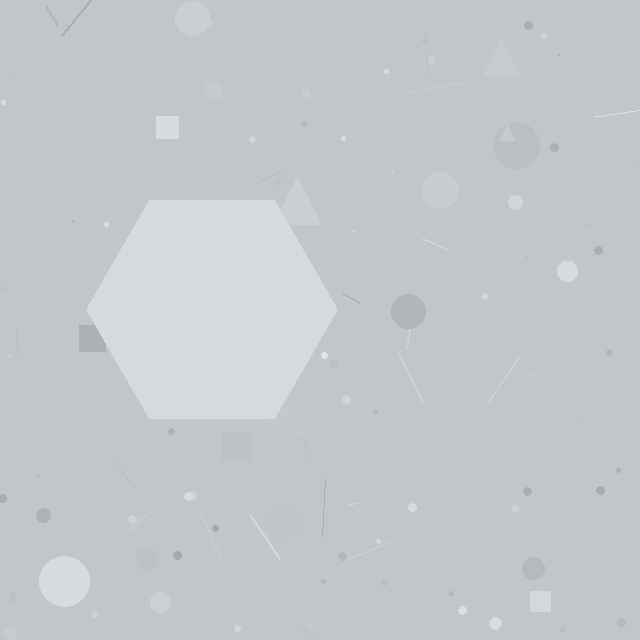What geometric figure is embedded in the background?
A hexagon is embedded in the background.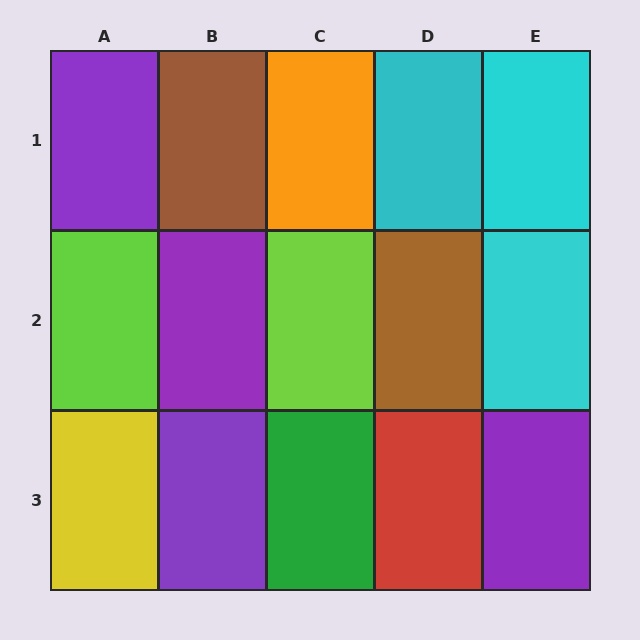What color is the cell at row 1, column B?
Brown.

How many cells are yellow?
1 cell is yellow.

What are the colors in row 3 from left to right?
Yellow, purple, green, red, purple.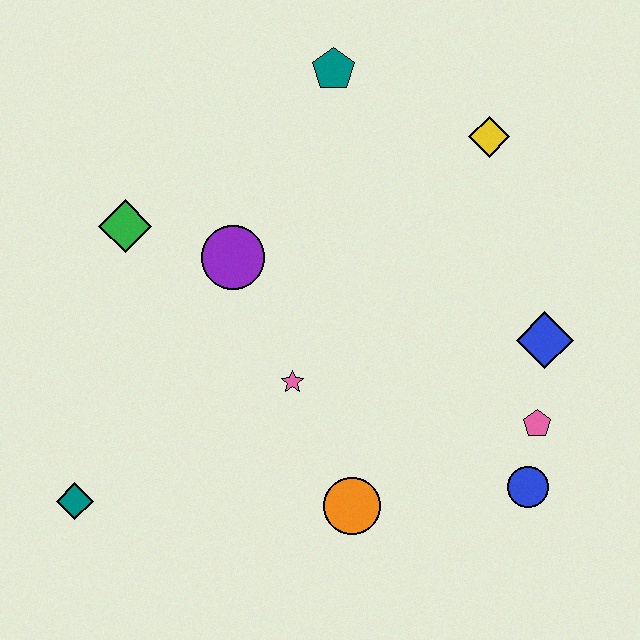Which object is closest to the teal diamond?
The pink star is closest to the teal diamond.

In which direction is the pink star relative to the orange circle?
The pink star is above the orange circle.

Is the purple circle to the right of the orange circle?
No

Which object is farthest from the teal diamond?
The yellow diamond is farthest from the teal diamond.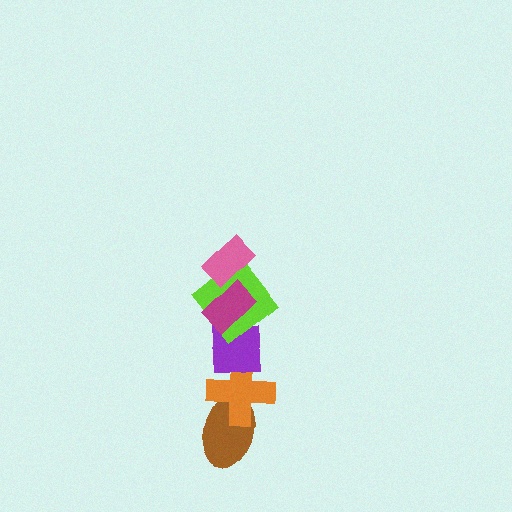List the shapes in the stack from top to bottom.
From top to bottom: the pink rectangle, the magenta rectangle, the lime diamond, the purple square, the orange cross, the brown ellipse.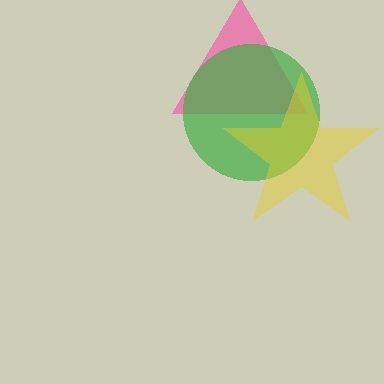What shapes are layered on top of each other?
The layered shapes are: a pink triangle, a green circle, a yellow star.